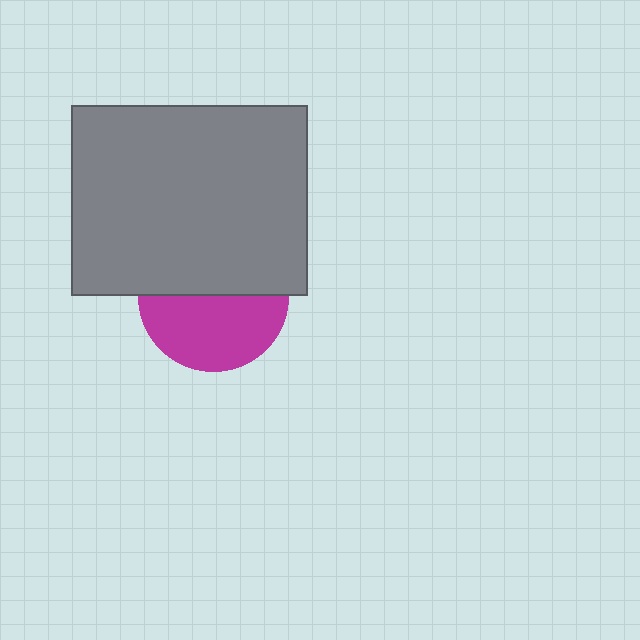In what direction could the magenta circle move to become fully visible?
The magenta circle could move down. That would shift it out from behind the gray rectangle entirely.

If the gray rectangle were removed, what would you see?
You would see the complete magenta circle.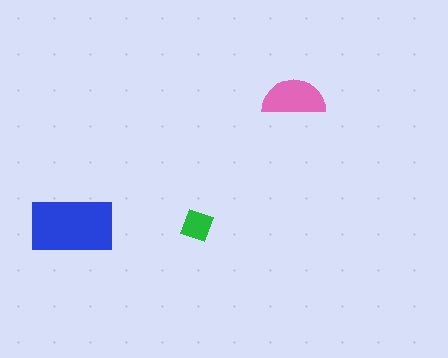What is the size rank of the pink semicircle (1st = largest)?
2nd.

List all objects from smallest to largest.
The green diamond, the pink semicircle, the blue rectangle.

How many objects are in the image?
There are 3 objects in the image.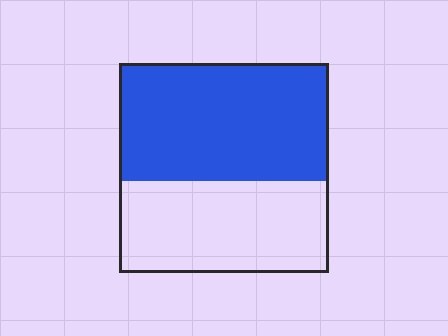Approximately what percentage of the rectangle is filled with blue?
Approximately 55%.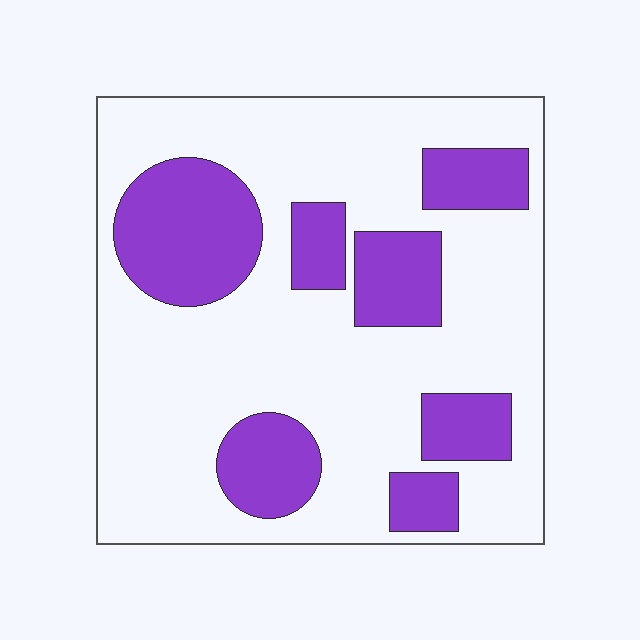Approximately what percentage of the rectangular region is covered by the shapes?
Approximately 30%.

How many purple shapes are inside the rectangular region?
7.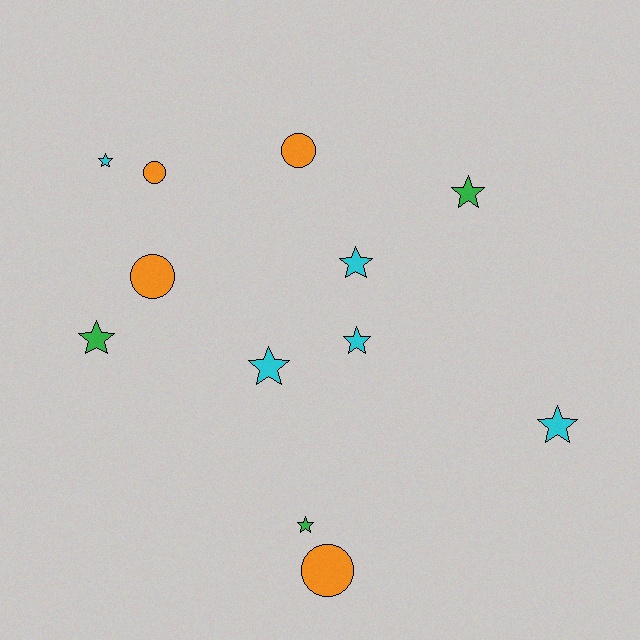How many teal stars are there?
There are no teal stars.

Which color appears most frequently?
Cyan, with 5 objects.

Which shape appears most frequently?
Star, with 8 objects.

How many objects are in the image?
There are 12 objects.